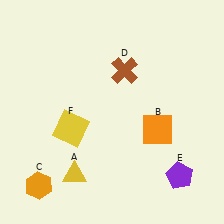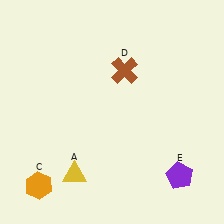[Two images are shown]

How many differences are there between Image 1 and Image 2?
There are 2 differences between the two images.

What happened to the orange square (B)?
The orange square (B) was removed in Image 2. It was in the bottom-right area of Image 1.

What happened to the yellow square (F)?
The yellow square (F) was removed in Image 2. It was in the bottom-left area of Image 1.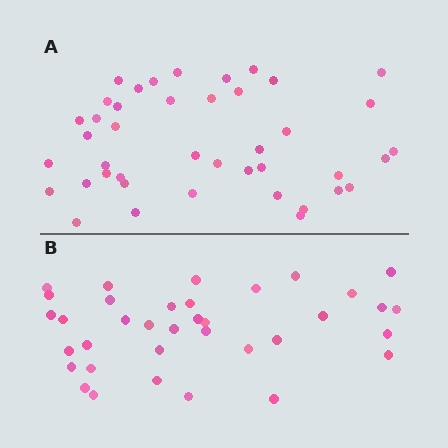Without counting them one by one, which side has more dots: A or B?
Region A (the top region) has more dots.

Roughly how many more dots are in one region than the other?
Region A has about 6 more dots than region B.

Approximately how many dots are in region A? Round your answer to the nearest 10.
About 40 dots. (The exact count is 42, which rounds to 40.)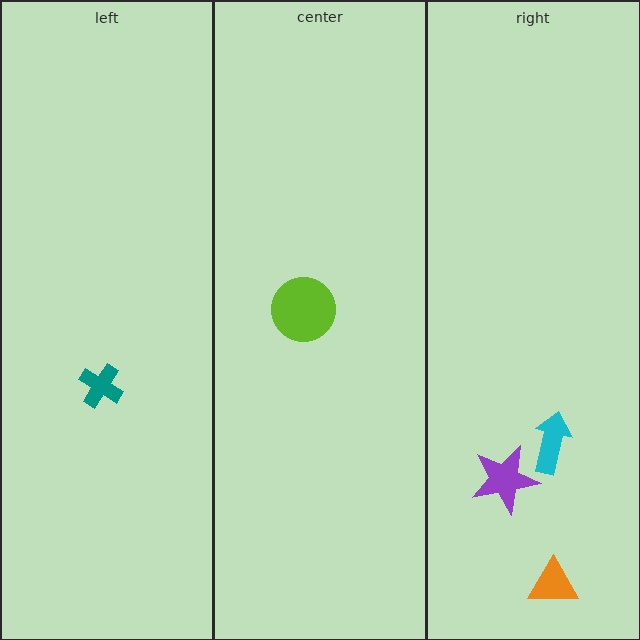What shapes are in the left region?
The teal cross.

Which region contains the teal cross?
The left region.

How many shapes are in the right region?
3.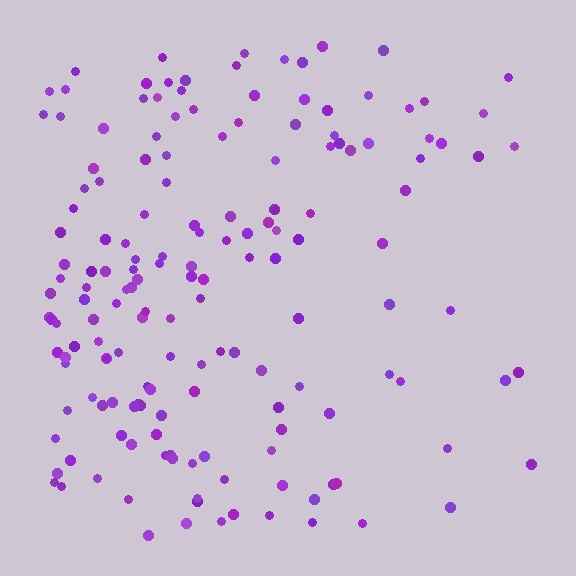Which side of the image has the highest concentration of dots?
The left.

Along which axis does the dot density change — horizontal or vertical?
Horizontal.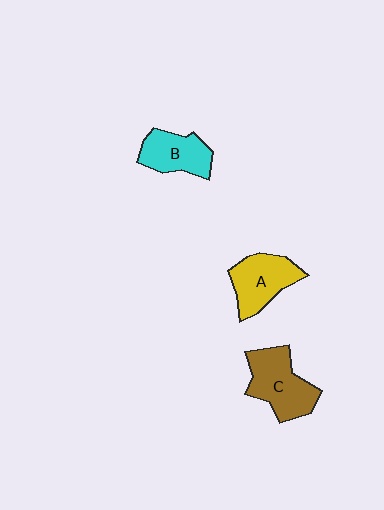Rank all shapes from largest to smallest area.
From largest to smallest: C (brown), A (yellow), B (cyan).